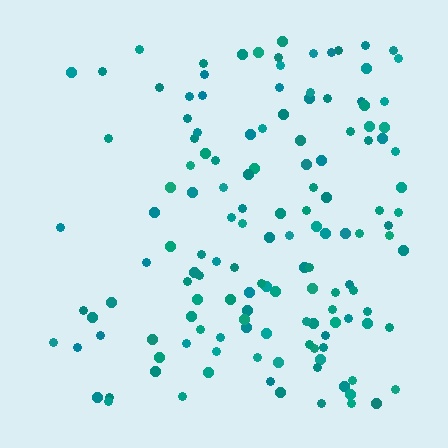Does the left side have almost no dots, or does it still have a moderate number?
Still a moderate number, just noticeably fewer than the right.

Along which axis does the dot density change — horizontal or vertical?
Horizontal.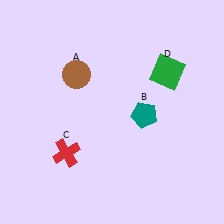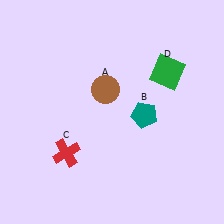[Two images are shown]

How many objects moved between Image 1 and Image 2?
1 object moved between the two images.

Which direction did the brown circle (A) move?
The brown circle (A) moved right.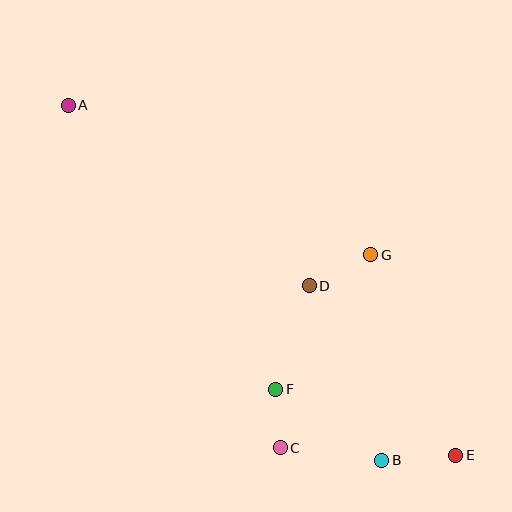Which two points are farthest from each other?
Points A and E are farthest from each other.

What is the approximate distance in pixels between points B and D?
The distance between B and D is approximately 189 pixels.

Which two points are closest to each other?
Points C and F are closest to each other.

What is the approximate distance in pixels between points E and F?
The distance between E and F is approximately 192 pixels.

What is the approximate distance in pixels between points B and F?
The distance between B and F is approximately 128 pixels.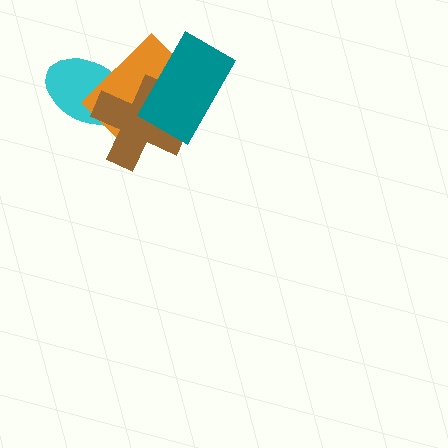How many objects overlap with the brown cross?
3 objects overlap with the brown cross.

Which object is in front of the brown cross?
The teal rectangle is in front of the brown cross.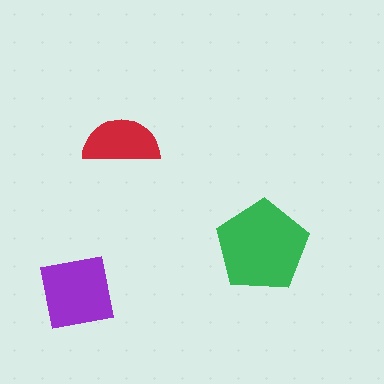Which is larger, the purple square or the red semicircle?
The purple square.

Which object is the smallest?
The red semicircle.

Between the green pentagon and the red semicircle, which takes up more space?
The green pentagon.